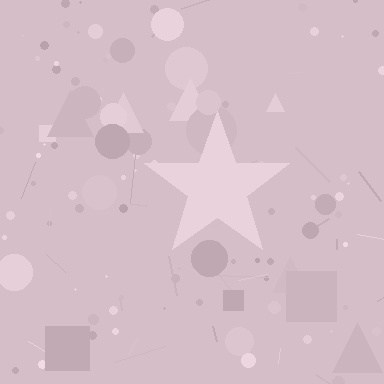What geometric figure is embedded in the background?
A star is embedded in the background.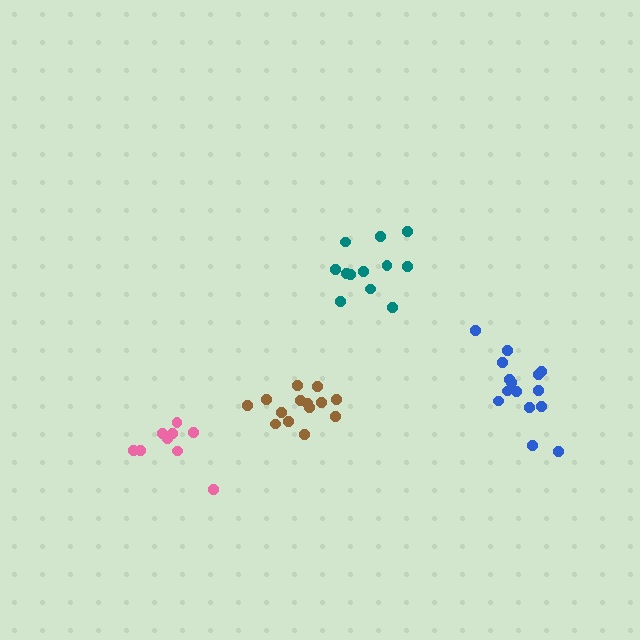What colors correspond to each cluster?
The clusters are colored: blue, pink, teal, brown.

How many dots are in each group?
Group 1: 15 dots, Group 2: 9 dots, Group 3: 12 dots, Group 4: 14 dots (50 total).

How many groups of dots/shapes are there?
There are 4 groups.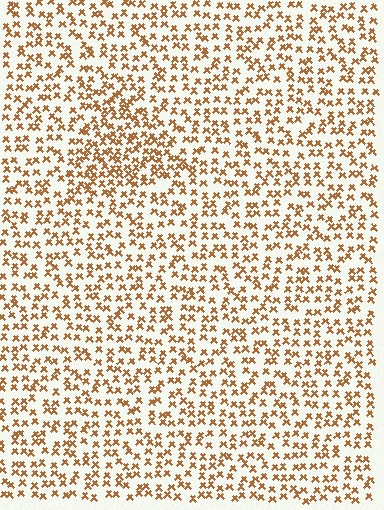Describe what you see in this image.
The image contains small brown elements arranged at two different densities. A triangle-shaped region is visible where the elements are more densely packed than the surrounding area.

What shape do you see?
I see a triangle.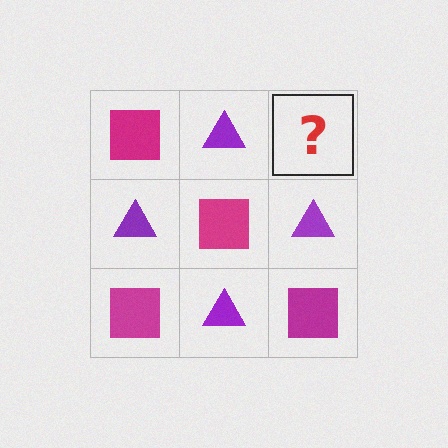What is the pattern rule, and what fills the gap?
The rule is that it alternates magenta square and purple triangle in a checkerboard pattern. The gap should be filled with a magenta square.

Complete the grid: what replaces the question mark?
The question mark should be replaced with a magenta square.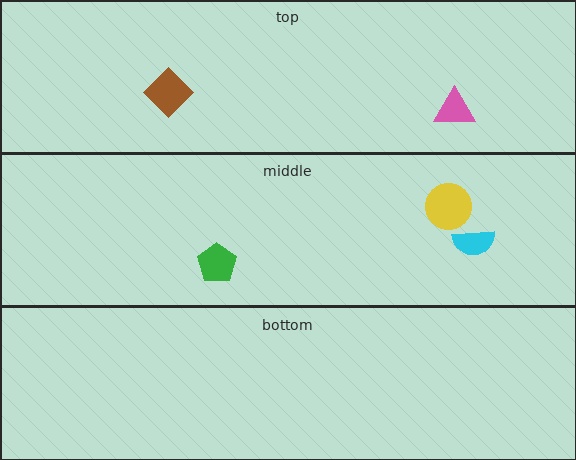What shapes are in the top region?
The brown diamond, the pink triangle.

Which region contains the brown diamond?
The top region.